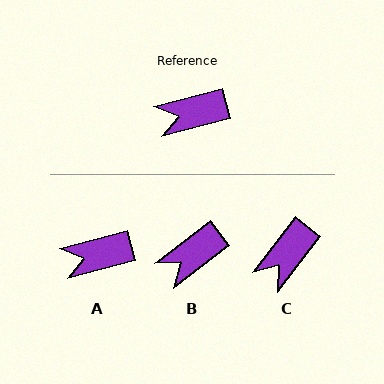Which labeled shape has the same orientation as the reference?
A.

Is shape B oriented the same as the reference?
No, it is off by about 22 degrees.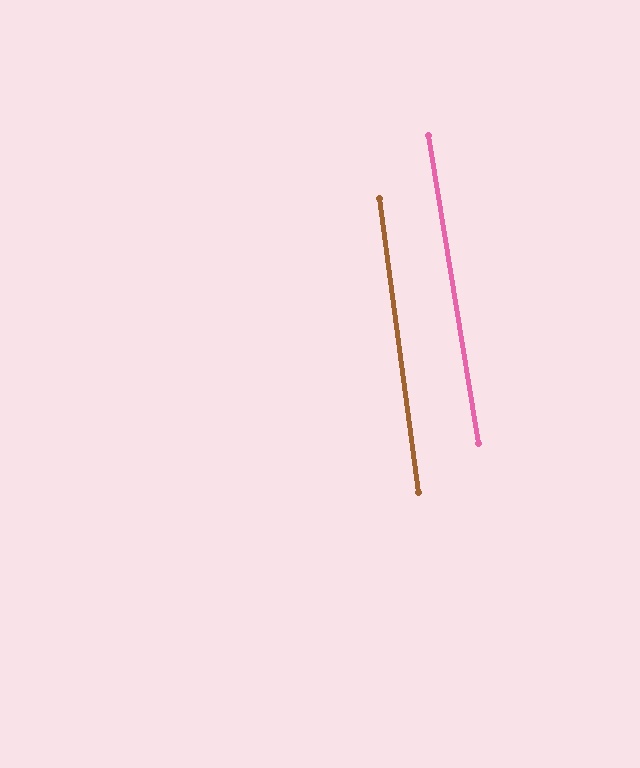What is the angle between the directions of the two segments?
Approximately 2 degrees.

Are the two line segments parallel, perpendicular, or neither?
Parallel — their directions differ by only 1.7°.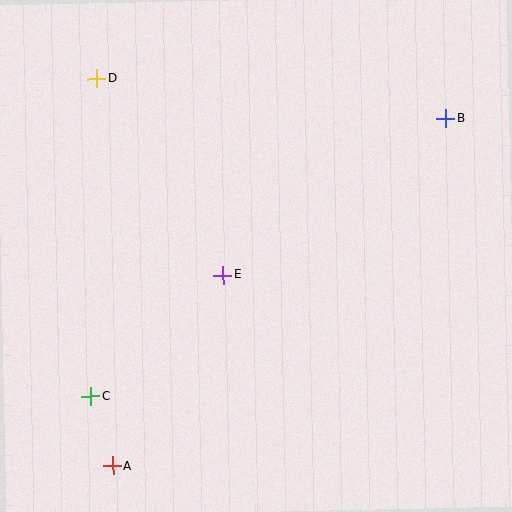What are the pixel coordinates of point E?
Point E is at (223, 275).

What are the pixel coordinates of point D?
Point D is at (97, 79).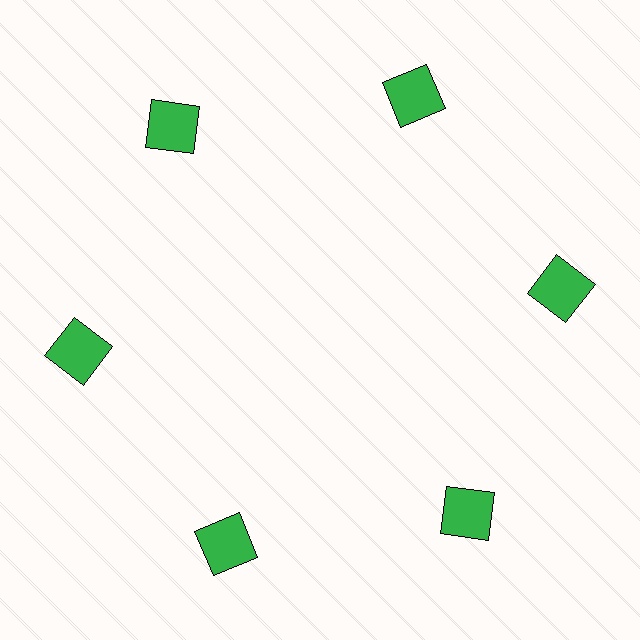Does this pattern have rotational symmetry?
Yes, this pattern has 6-fold rotational symmetry. It looks the same after rotating 60 degrees around the center.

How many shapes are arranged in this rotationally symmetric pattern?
There are 6 shapes, arranged in 6 groups of 1.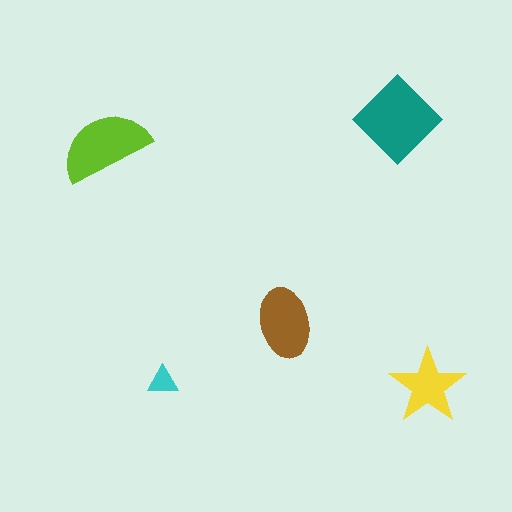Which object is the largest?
The teal diamond.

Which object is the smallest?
The cyan triangle.